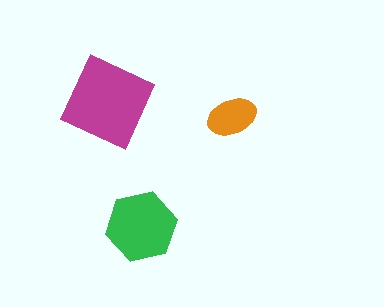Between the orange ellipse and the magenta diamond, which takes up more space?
The magenta diamond.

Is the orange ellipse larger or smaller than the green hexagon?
Smaller.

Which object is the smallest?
The orange ellipse.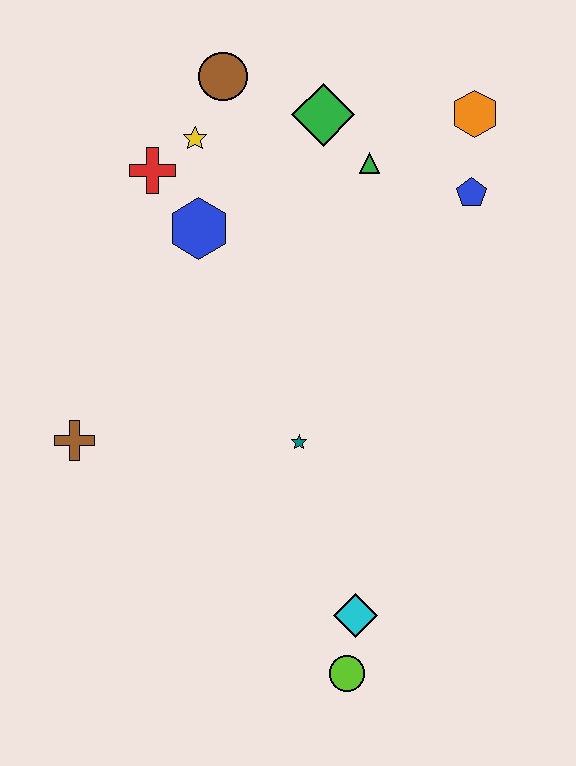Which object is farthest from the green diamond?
The lime circle is farthest from the green diamond.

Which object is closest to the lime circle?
The cyan diamond is closest to the lime circle.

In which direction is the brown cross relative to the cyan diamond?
The brown cross is to the left of the cyan diamond.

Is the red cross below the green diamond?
Yes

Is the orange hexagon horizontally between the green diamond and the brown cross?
No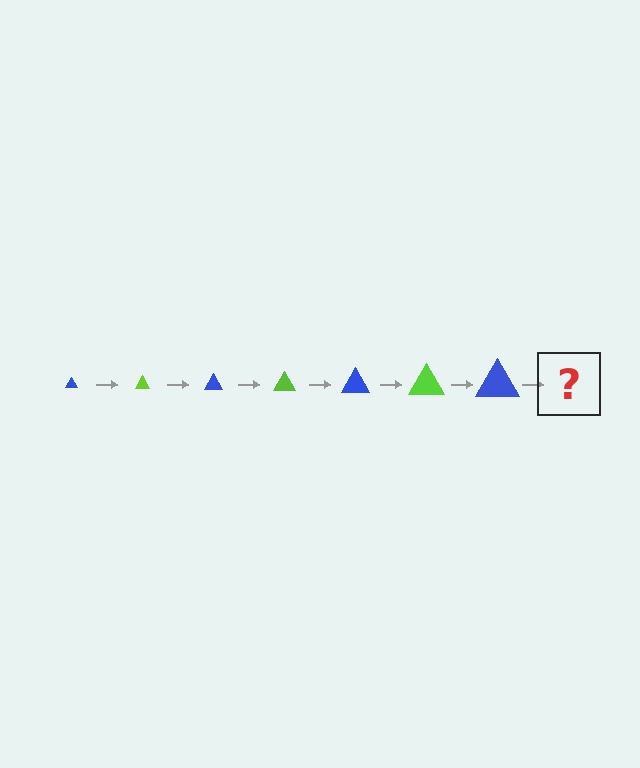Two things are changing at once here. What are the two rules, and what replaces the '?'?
The two rules are that the triangle grows larger each step and the color cycles through blue and lime. The '?' should be a lime triangle, larger than the previous one.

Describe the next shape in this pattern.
It should be a lime triangle, larger than the previous one.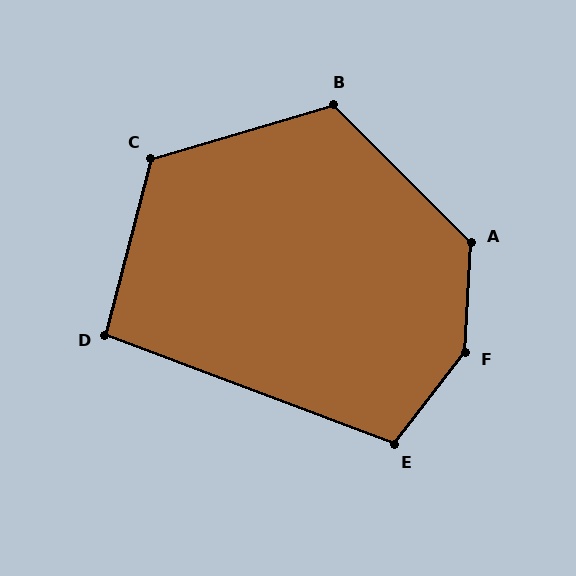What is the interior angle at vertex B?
Approximately 119 degrees (obtuse).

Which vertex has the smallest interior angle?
D, at approximately 96 degrees.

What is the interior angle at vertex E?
Approximately 107 degrees (obtuse).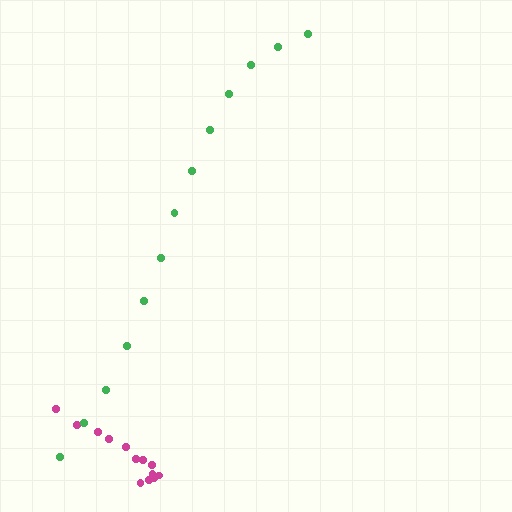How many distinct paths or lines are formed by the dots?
There are 2 distinct paths.